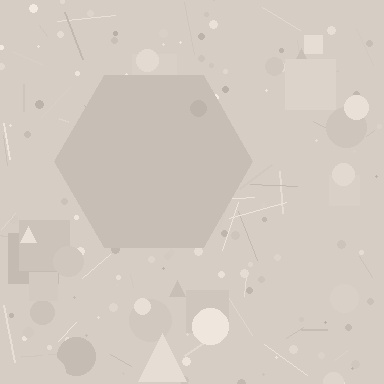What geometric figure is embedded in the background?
A hexagon is embedded in the background.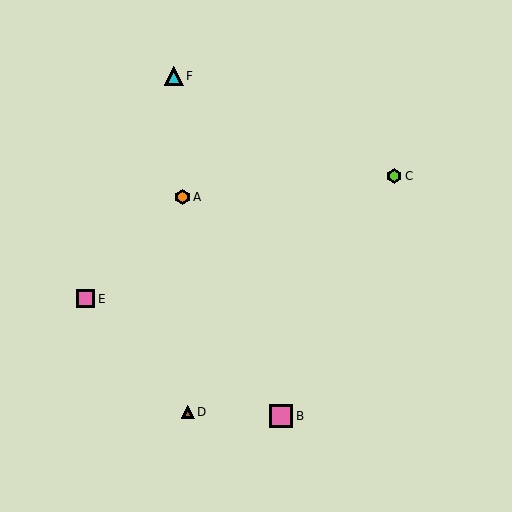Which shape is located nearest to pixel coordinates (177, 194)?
The orange hexagon (labeled A) at (182, 197) is nearest to that location.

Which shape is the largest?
The pink square (labeled B) is the largest.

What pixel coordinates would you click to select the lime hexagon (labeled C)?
Click at (394, 176) to select the lime hexagon C.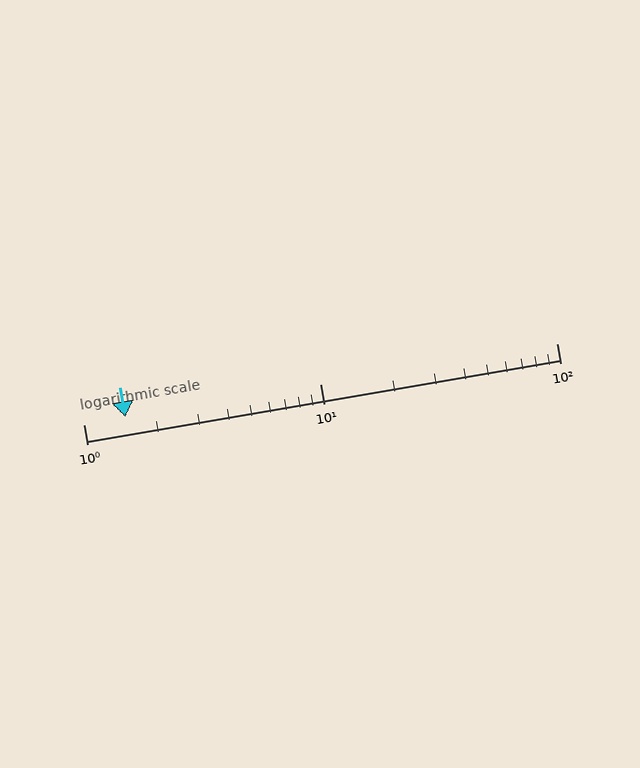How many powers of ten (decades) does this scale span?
The scale spans 2 decades, from 1 to 100.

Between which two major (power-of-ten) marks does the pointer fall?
The pointer is between 1 and 10.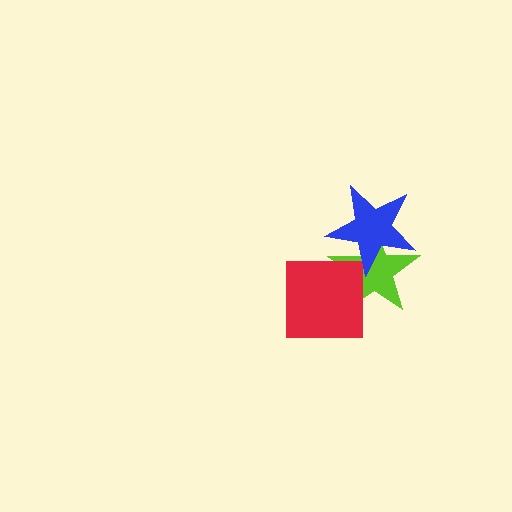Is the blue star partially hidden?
No, no other shape covers it.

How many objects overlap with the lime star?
2 objects overlap with the lime star.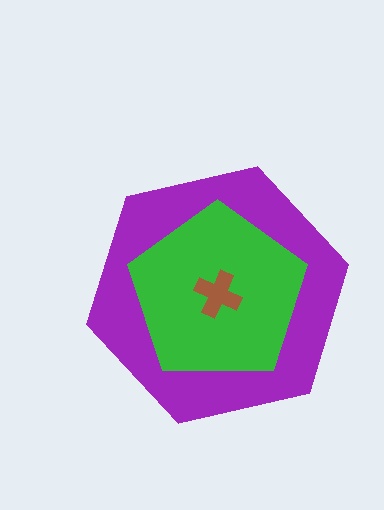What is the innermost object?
The brown cross.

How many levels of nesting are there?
3.